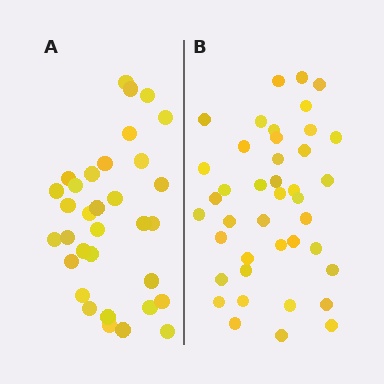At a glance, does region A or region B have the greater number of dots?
Region B (the right region) has more dots.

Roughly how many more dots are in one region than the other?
Region B has roughly 8 or so more dots than region A.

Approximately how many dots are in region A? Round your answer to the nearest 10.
About 30 dots. (The exact count is 33, which rounds to 30.)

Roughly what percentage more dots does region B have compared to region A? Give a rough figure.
About 25% more.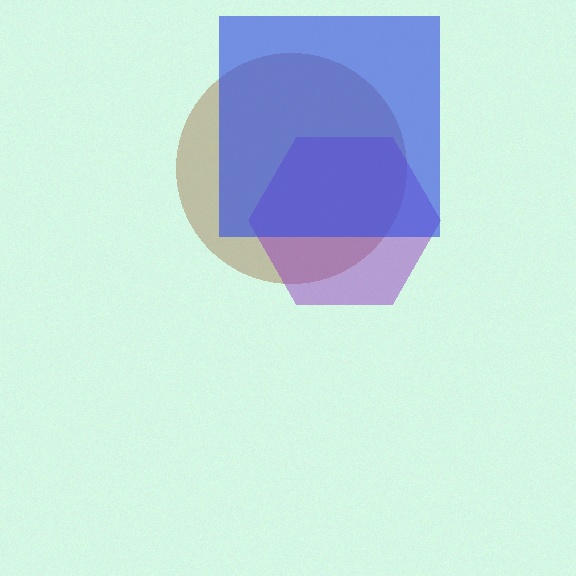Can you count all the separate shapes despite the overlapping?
Yes, there are 3 separate shapes.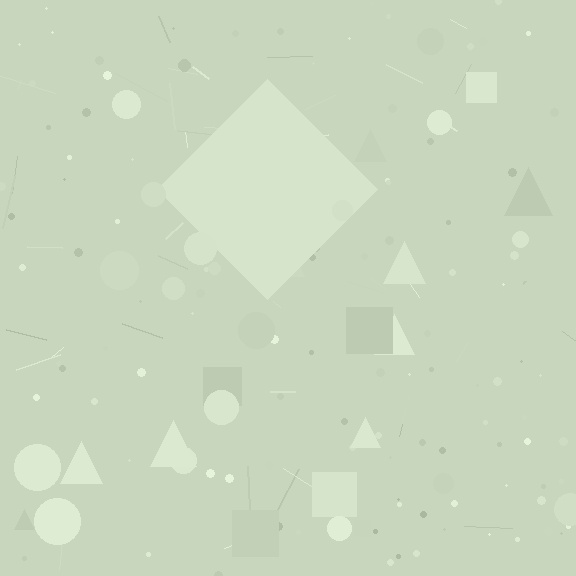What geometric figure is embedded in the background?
A diamond is embedded in the background.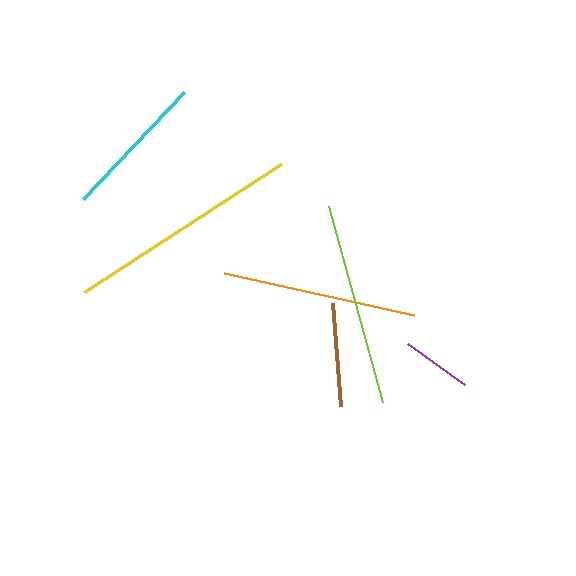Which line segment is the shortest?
The purple line is the shortest at approximately 70 pixels.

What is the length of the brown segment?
The brown segment is approximately 104 pixels long.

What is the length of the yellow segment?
The yellow segment is approximately 235 pixels long.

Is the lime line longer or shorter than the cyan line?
The lime line is longer than the cyan line.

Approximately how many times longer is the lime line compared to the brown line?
The lime line is approximately 2.0 times the length of the brown line.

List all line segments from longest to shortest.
From longest to shortest: yellow, lime, orange, cyan, brown, purple.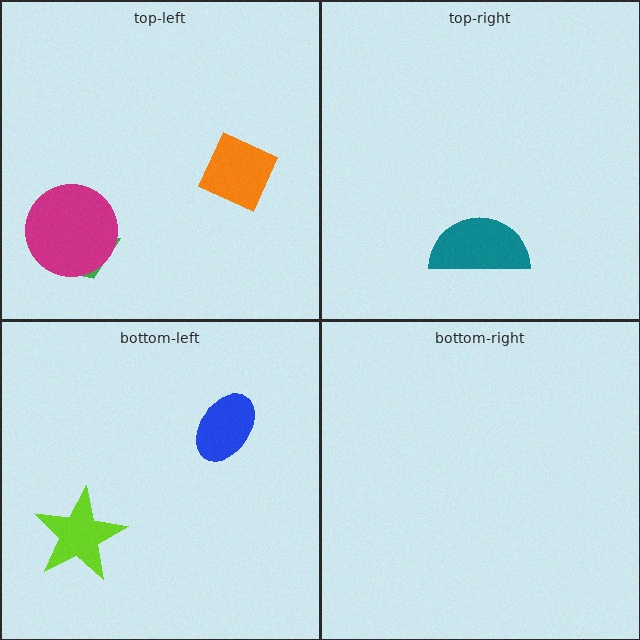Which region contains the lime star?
The bottom-left region.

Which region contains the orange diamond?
The top-left region.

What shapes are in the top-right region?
The teal semicircle.